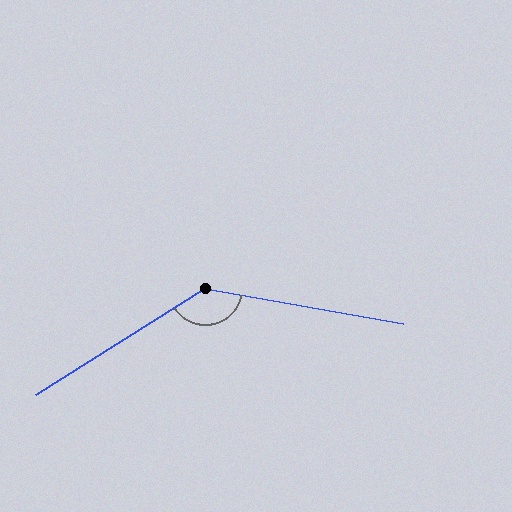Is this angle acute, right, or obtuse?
It is obtuse.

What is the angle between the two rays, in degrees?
Approximately 138 degrees.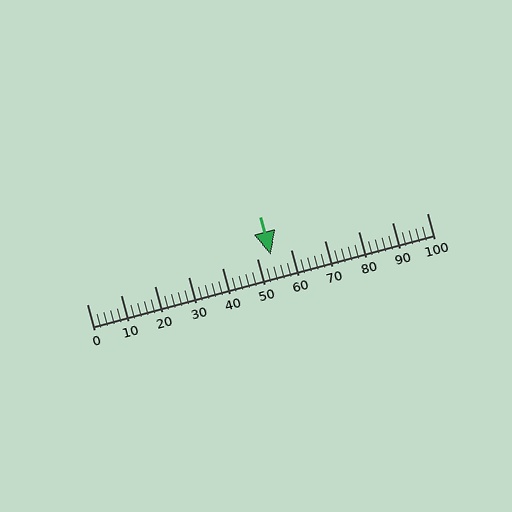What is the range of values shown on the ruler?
The ruler shows values from 0 to 100.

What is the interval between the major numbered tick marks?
The major tick marks are spaced 10 units apart.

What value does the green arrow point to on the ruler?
The green arrow points to approximately 54.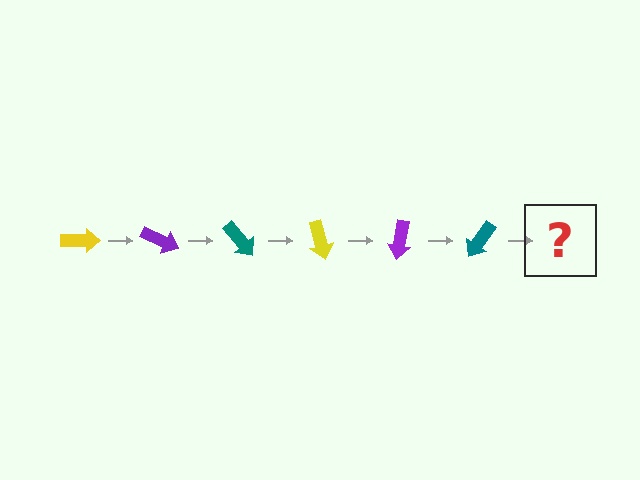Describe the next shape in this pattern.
It should be a yellow arrow, rotated 150 degrees from the start.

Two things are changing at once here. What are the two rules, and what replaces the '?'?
The two rules are that it rotates 25 degrees each step and the color cycles through yellow, purple, and teal. The '?' should be a yellow arrow, rotated 150 degrees from the start.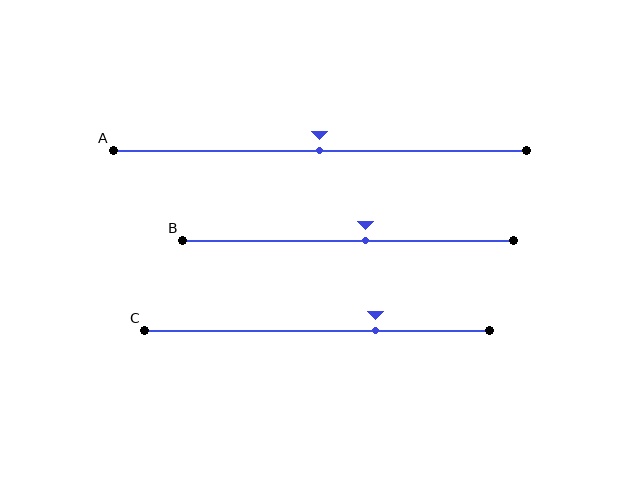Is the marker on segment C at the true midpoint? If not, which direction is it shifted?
No, the marker on segment C is shifted to the right by about 17% of the segment length.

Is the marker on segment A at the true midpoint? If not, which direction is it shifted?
Yes, the marker on segment A is at the true midpoint.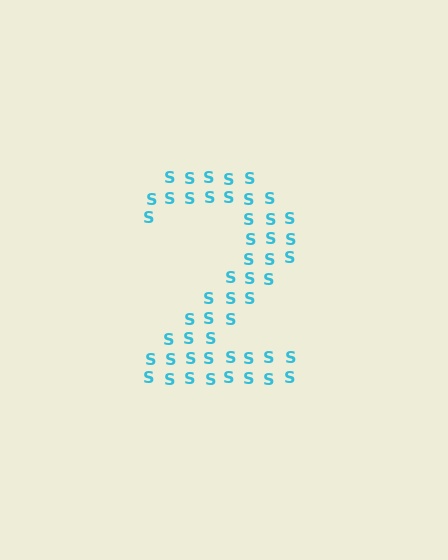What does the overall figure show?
The overall figure shows the digit 2.